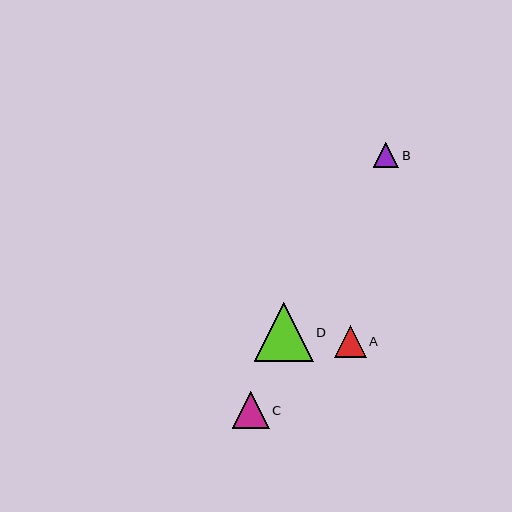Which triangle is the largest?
Triangle D is the largest with a size of approximately 59 pixels.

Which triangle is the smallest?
Triangle B is the smallest with a size of approximately 26 pixels.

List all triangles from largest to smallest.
From largest to smallest: D, C, A, B.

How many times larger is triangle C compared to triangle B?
Triangle C is approximately 1.4 times the size of triangle B.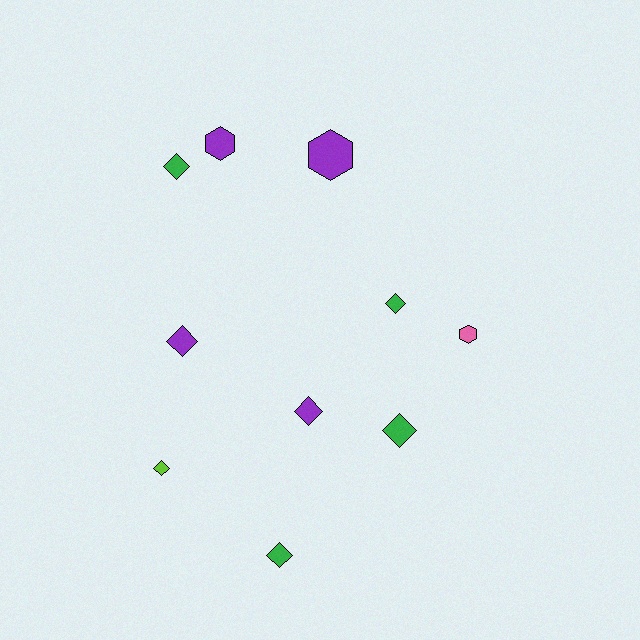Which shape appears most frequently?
Diamond, with 7 objects.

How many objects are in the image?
There are 10 objects.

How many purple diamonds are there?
There are 2 purple diamonds.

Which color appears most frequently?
Purple, with 4 objects.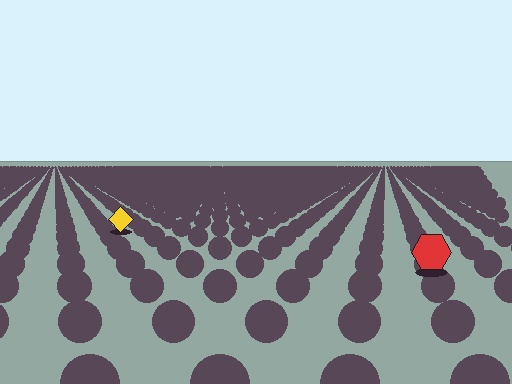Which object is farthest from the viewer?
The yellow diamond is farthest from the viewer. It appears smaller and the ground texture around it is denser.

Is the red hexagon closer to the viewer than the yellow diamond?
Yes. The red hexagon is closer — you can tell from the texture gradient: the ground texture is coarser near it.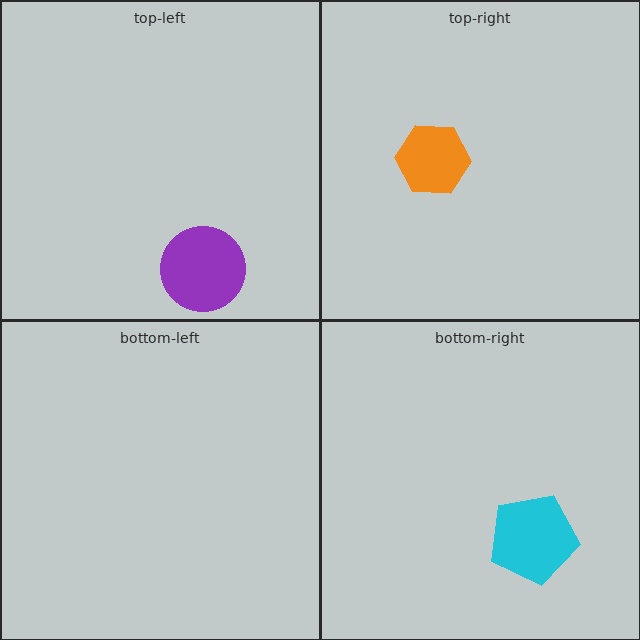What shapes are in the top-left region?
The purple circle.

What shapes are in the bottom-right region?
The cyan pentagon.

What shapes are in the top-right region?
The orange hexagon.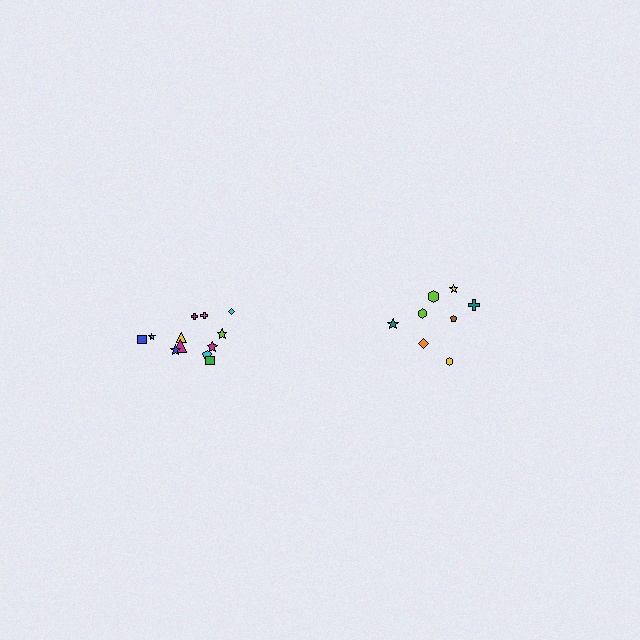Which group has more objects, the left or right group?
The left group.